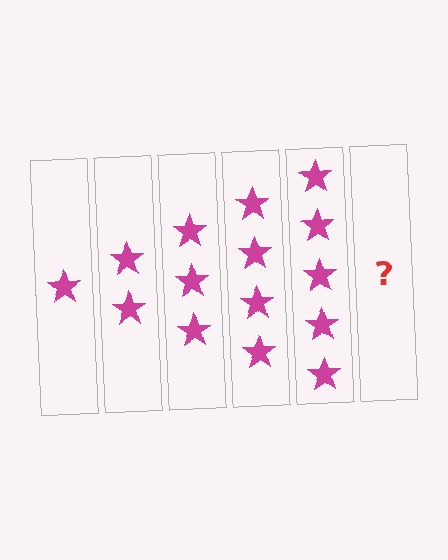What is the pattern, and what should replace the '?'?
The pattern is that each step adds one more star. The '?' should be 6 stars.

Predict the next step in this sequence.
The next step is 6 stars.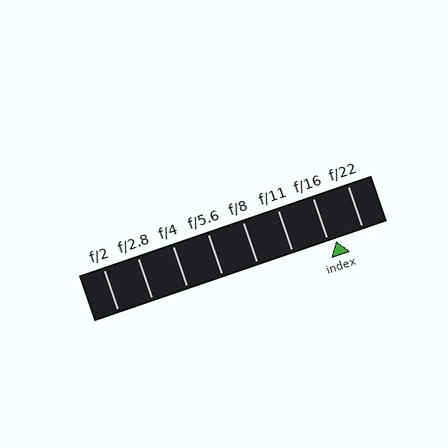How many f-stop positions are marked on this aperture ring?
There are 8 f-stop positions marked.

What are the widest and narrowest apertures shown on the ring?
The widest aperture shown is f/2 and the narrowest is f/22.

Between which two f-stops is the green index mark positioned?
The index mark is between f/16 and f/22.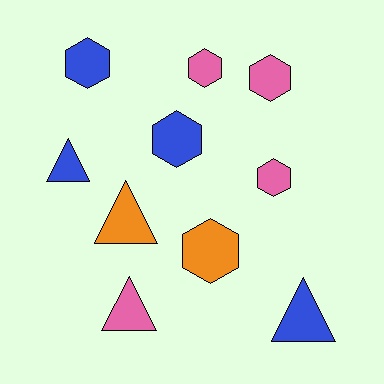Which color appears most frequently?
Pink, with 4 objects.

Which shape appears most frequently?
Hexagon, with 6 objects.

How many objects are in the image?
There are 10 objects.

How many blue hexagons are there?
There are 2 blue hexagons.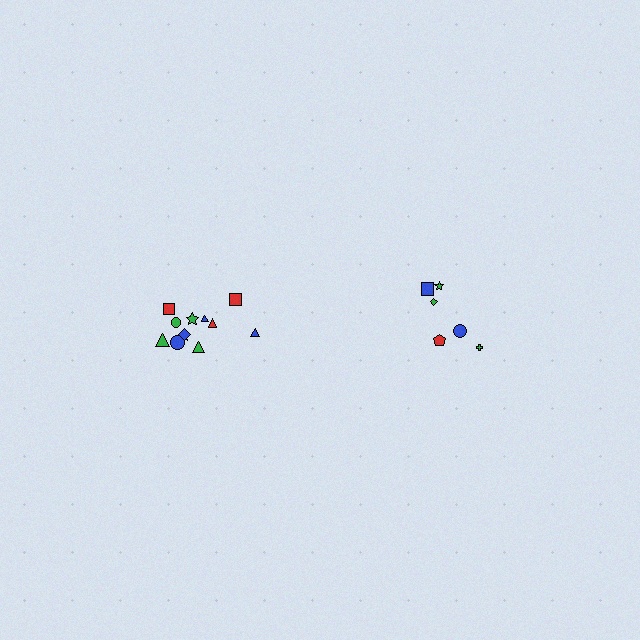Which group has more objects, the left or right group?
The left group.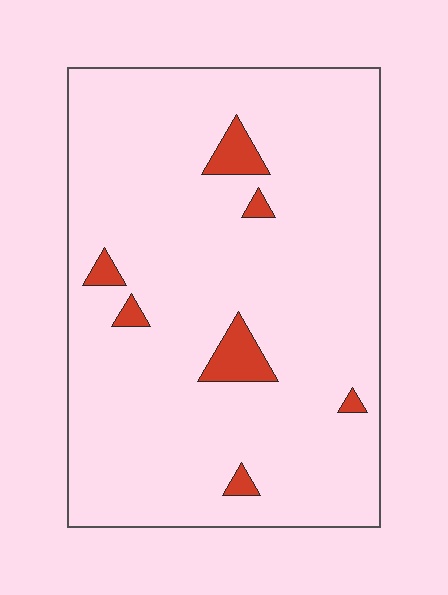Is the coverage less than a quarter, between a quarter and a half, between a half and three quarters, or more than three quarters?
Less than a quarter.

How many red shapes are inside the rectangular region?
7.